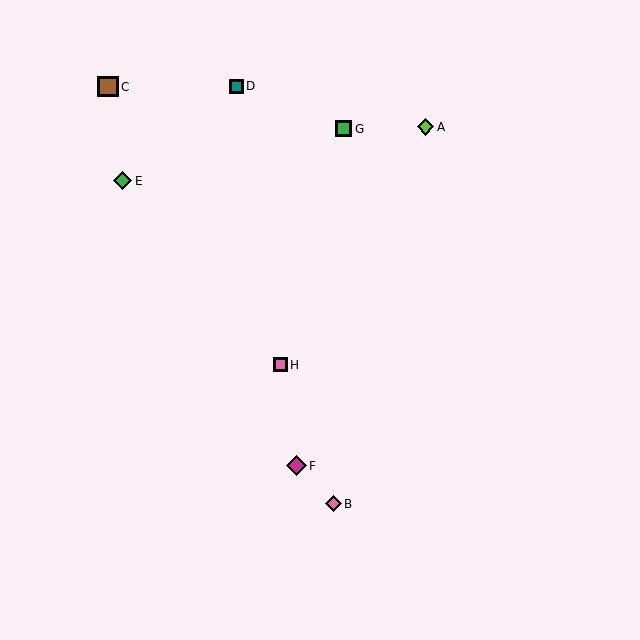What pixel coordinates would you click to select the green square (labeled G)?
Click at (344, 129) to select the green square G.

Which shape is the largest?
The brown square (labeled C) is the largest.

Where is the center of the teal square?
The center of the teal square is at (236, 86).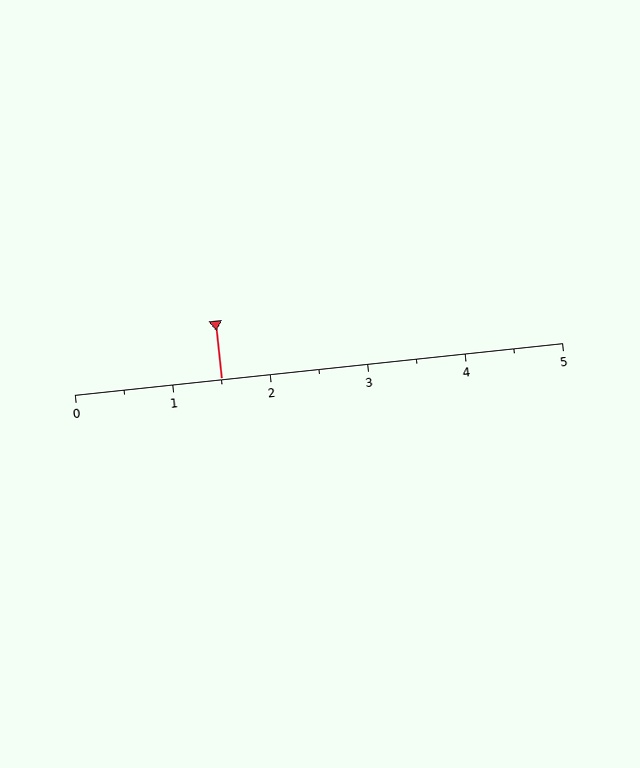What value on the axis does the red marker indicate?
The marker indicates approximately 1.5.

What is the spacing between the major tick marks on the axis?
The major ticks are spaced 1 apart.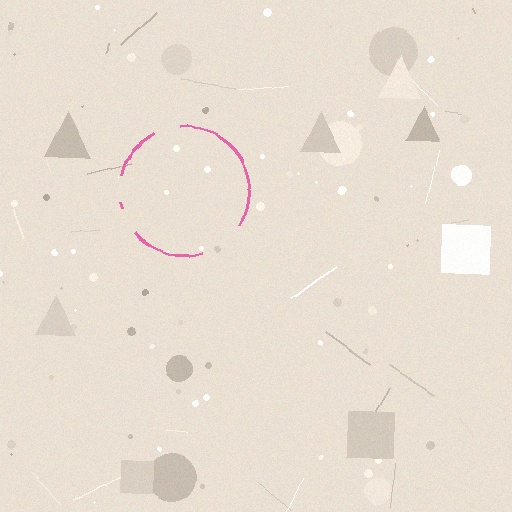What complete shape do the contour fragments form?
The contour fragments form a circle.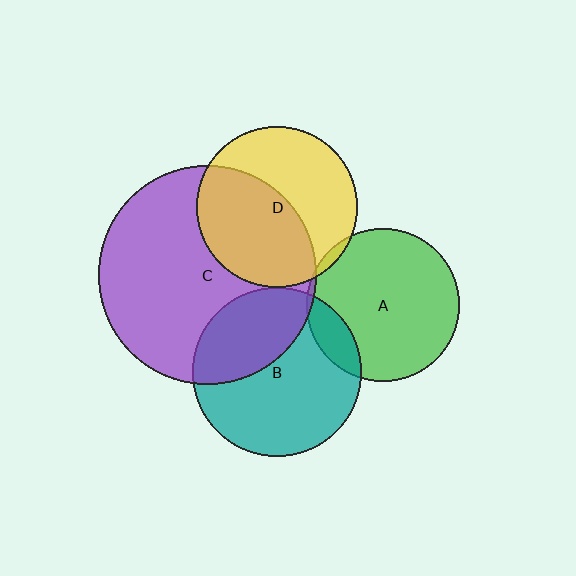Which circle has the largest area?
Circle C (purple).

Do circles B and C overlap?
Yes.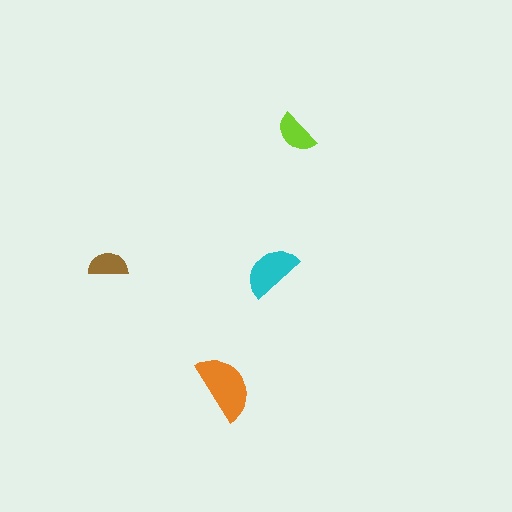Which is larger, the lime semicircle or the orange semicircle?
The orange one.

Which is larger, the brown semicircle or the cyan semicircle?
The cyan one.